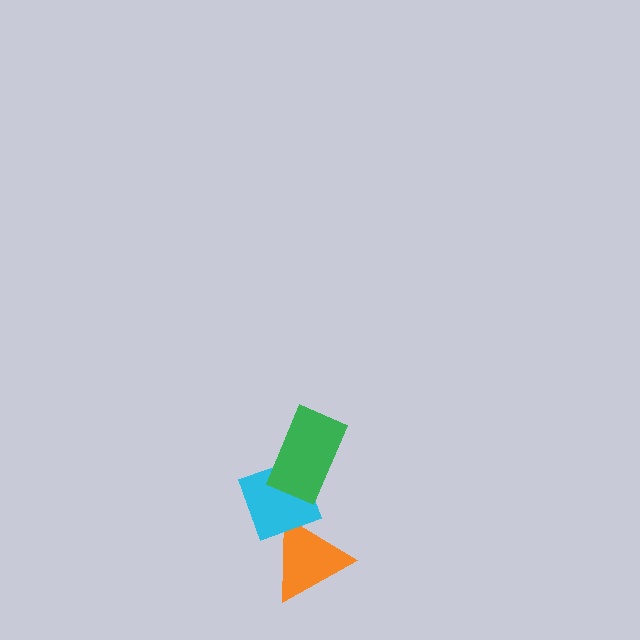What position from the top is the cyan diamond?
The cyan diamond is 2nd from the top.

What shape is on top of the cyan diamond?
The green rectangle is on top of the cyan diamond.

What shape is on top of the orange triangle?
The cyan diamond is on top of the orange triangle.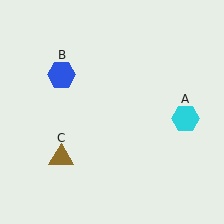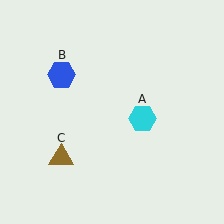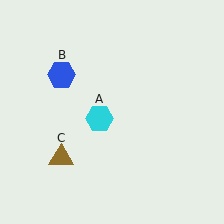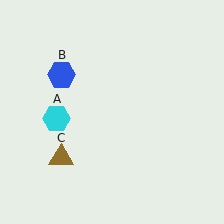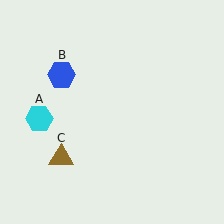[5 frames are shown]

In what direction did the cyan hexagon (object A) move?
The cyan hexagon (object A) moved left.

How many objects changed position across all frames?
1 object changed position: cyan hexagon (object A).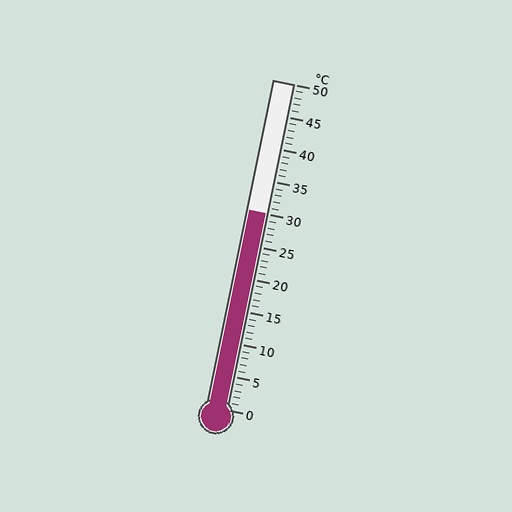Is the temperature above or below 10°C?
The temperature is above 10°C.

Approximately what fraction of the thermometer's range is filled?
The thermometer is filled to approximately 60% of its range.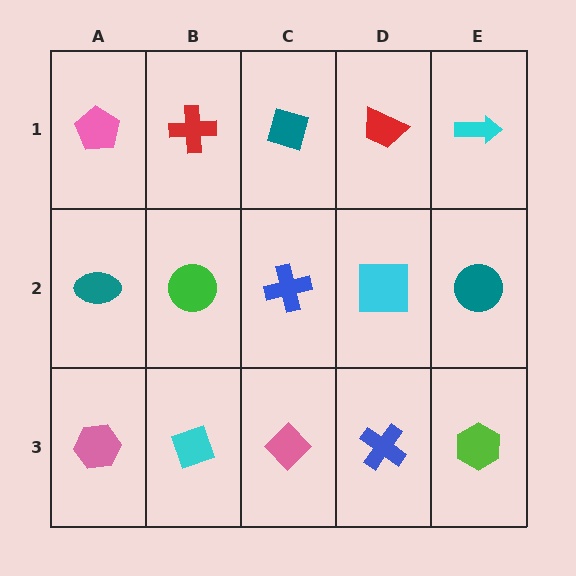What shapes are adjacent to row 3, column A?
A teal ellipse (row 2, column A), a cyan diamond (row 3, column B).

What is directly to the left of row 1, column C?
A red cross.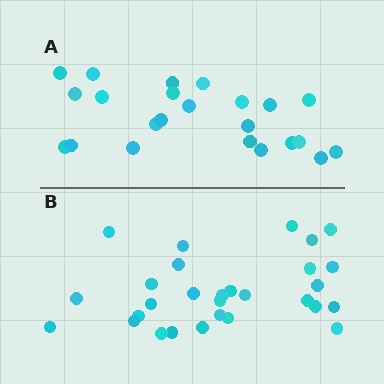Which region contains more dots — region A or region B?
Region B (the bottom region) has more dots.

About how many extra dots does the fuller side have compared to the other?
Region B has about 6 more dots than region A.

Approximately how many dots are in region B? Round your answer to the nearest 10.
About 30 dots. (The exact count is 29, which rounds to 30.)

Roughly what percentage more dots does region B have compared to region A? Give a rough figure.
About 25% more.